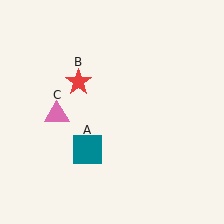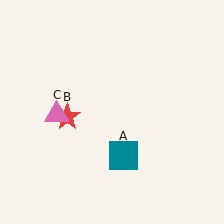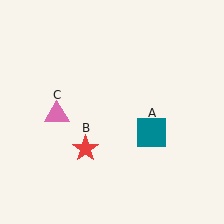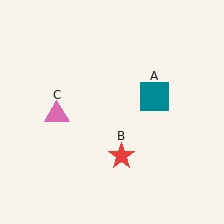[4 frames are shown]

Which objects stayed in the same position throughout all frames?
Pink triangle (object C) remained stationary.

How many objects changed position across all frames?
2 objects changed position: teal square (object A), red star (object B).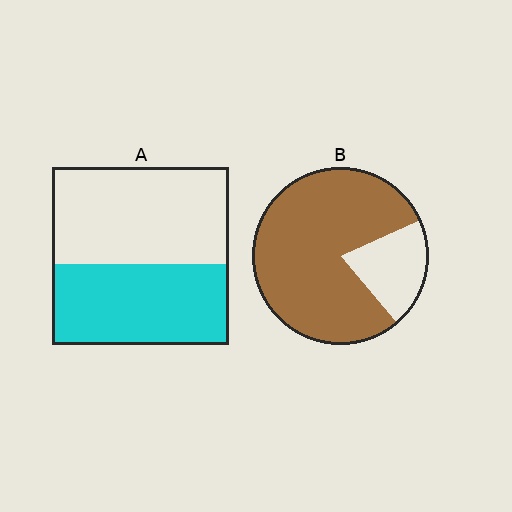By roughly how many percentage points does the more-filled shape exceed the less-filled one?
By roughly 35 percentage points (B over A).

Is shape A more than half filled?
No.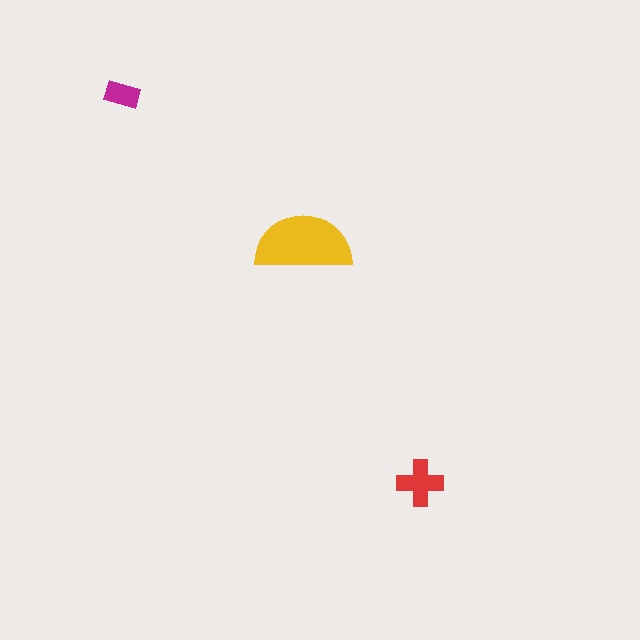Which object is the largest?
The yellow semicircle.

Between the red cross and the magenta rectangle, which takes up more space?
The red cross.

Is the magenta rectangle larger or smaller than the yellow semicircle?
Smaller.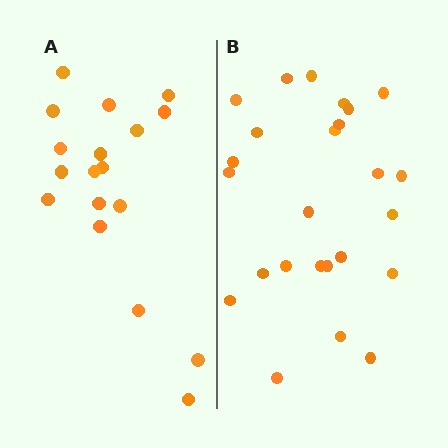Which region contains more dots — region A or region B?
Region B (the right region) has more dots.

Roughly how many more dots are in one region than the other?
Region B has roughly 8 or so more dots than region A.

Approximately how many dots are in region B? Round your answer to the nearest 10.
About 20 dots. (The exact count is 25, which rounds to 20.)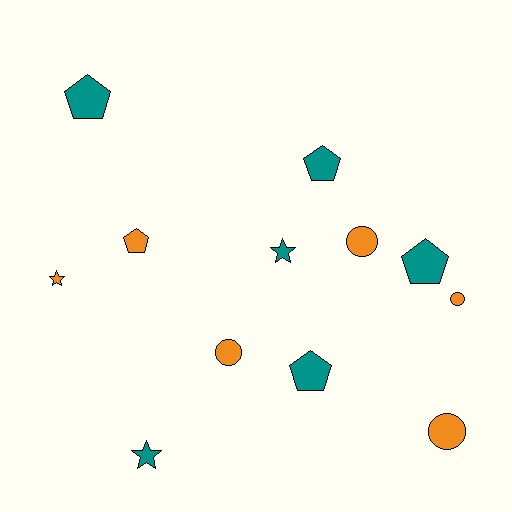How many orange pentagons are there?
There is 1 orange pentagon.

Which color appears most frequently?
Teal, with 6 objects.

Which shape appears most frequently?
Pentagon, with 5 objects.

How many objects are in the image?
There are 12 objects.